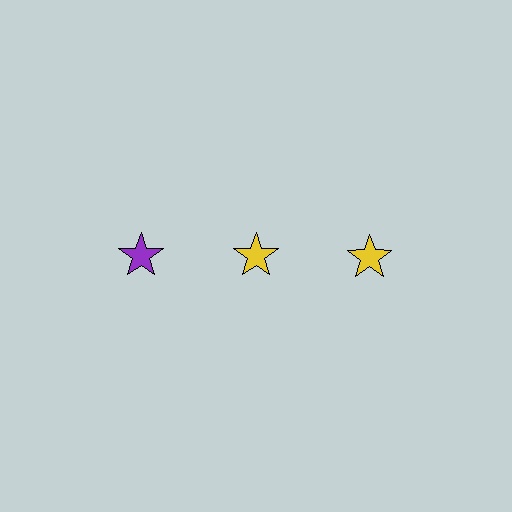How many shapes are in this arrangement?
There are 3 shapes arranged in a grid pattern.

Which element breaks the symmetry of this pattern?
The purple star in the top row, leftmost column breaks the symmetry. All other shapes are yellow stars.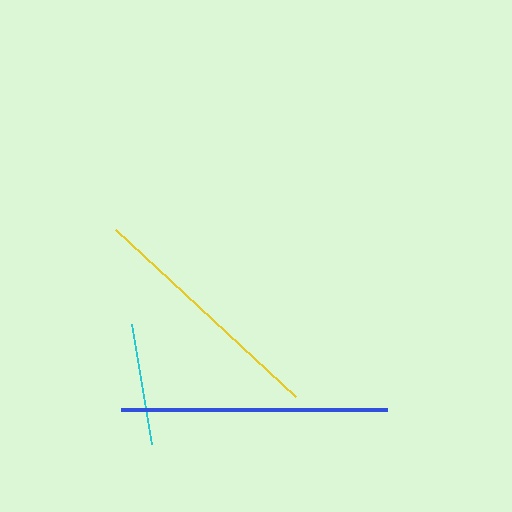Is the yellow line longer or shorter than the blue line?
The blue line is longer than the yellow line.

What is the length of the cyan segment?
The cyan segment is approximately 122 pixels long.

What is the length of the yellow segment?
The yellow segment is approximately 246 pixels long.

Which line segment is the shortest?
The cyan line is the shortest at approximately 122 pixels.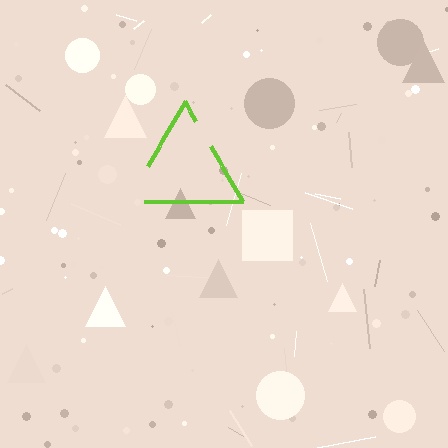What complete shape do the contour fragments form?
The contour fragments form a triangle.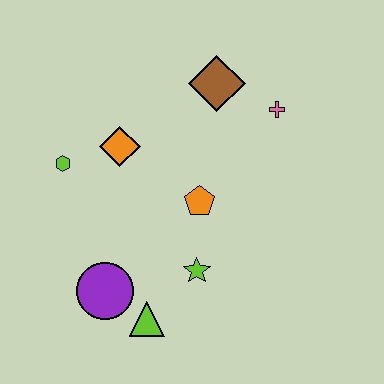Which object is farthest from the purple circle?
The pink cross is farthest from the purple circle.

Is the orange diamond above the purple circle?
Yes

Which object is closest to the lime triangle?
The purple circle is closest to the lime triangle.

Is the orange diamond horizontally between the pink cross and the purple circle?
Yes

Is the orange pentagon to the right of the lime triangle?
Yes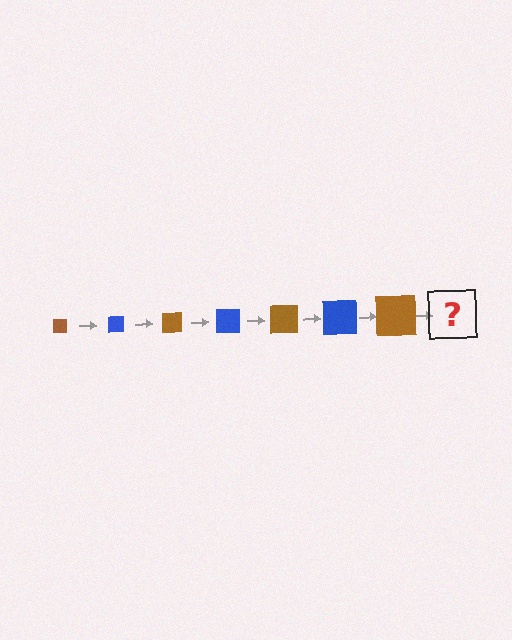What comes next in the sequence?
The next element should be a blue square, larger than the previous one.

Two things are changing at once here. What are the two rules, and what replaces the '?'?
The two rules are that the square grows larger each step and the color cycles through brown and blue. The '?' should be a blue square, larger than the previous one.